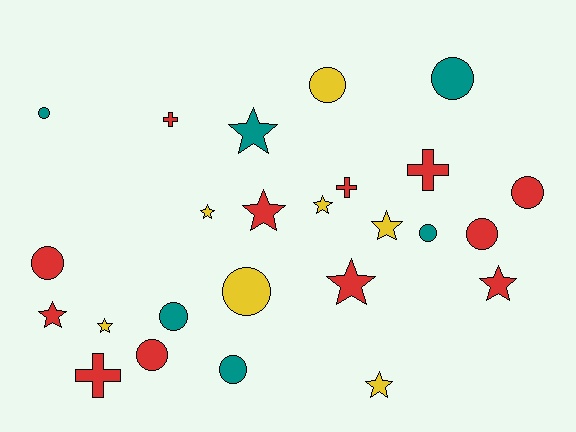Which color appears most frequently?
Red, with 12 objects.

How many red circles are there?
There are 4 red circles.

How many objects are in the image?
There are 25 objects.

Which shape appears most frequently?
Circle, with 11 objects.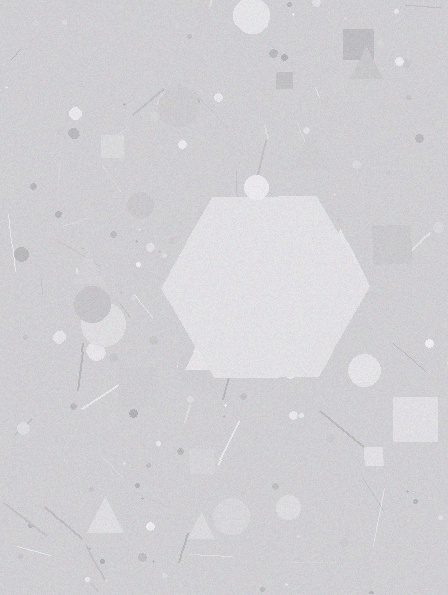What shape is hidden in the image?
A hexagon is hidden in the image.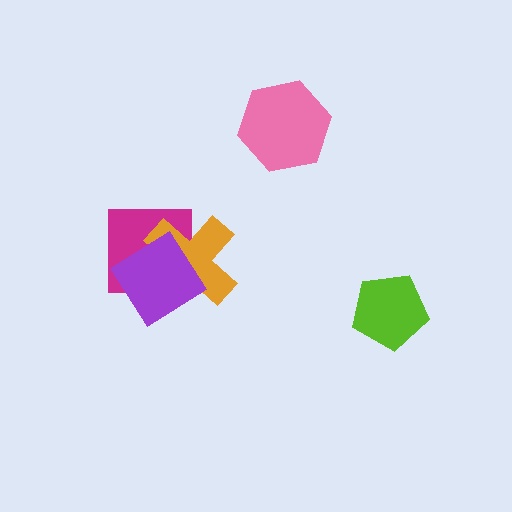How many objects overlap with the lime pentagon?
0 objects overlap with the lime pentagon.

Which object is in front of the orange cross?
The purple diamond is in front of the orange cross.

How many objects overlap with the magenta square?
2 objects overlap with the magenta square.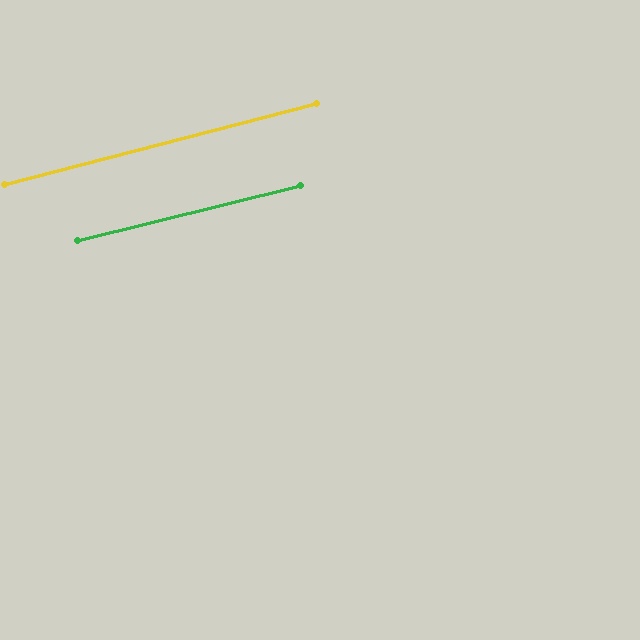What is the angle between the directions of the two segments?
Approximately 1 degree.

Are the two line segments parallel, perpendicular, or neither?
Parallel — their directions differ by only 0.7°.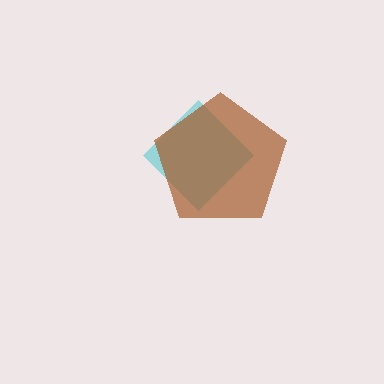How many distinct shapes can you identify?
There are 2 distinct shapes: a cyan diamond, a brown pentagon.